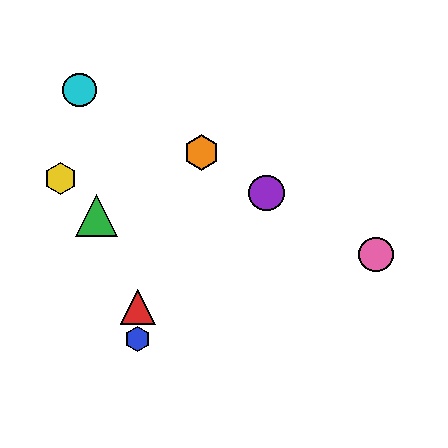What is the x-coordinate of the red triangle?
The red triangle is at x≈138.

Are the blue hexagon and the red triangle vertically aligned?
Yes, both are at x≈138.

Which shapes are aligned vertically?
The red triangle, the blue hexagon are aligned vertically.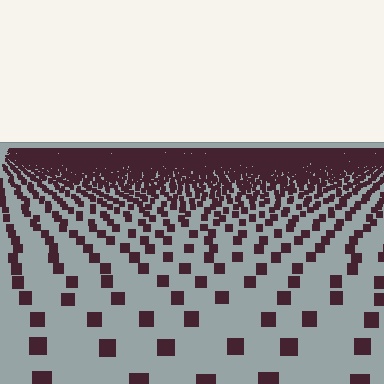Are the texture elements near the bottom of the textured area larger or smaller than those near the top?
Larger. Near the bottom, elements are closer to the viewer and appear at a bigger on-screen size.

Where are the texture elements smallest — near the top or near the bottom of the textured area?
Near the top.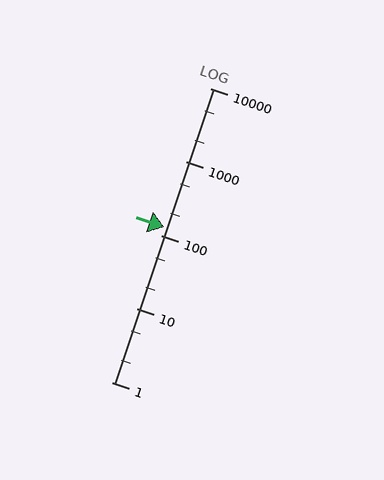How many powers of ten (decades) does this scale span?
The scale spans 4 decades, from 1 to 10000.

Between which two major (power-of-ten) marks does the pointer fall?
The pointer is between 100 and 1000.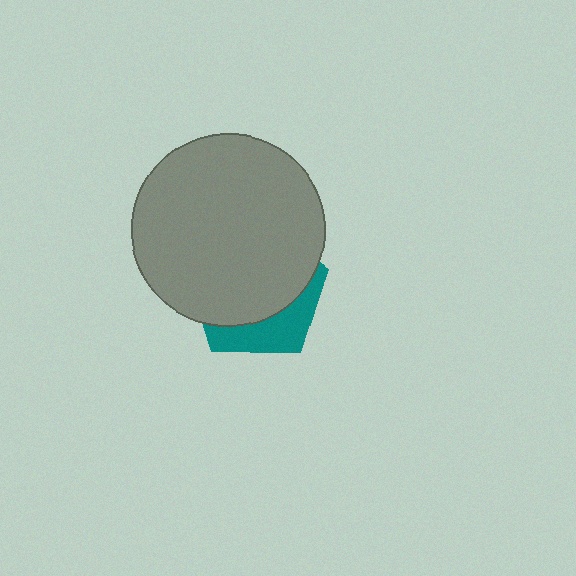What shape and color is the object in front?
The object in front is a gray circle.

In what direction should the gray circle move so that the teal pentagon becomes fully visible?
The gray circle should move up. That is the shortest direction to clear the overlap and leave the teal pentagon fully visible.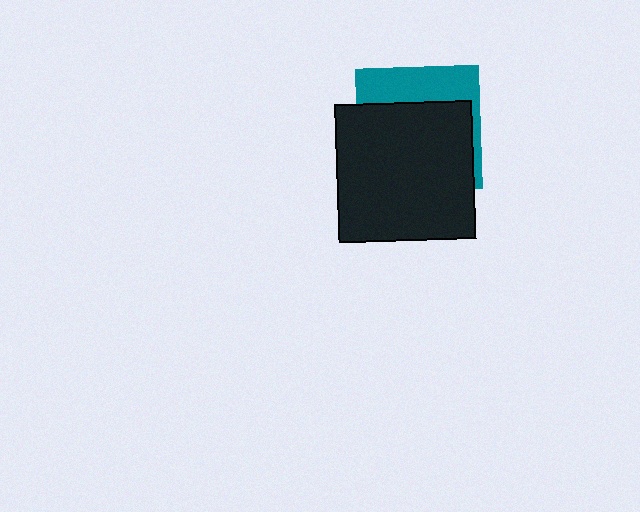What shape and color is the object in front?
The object in front is a black square.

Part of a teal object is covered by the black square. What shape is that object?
It is a square.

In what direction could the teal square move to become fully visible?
The teal square could move up. That would shift it out from behind the black square entirely.